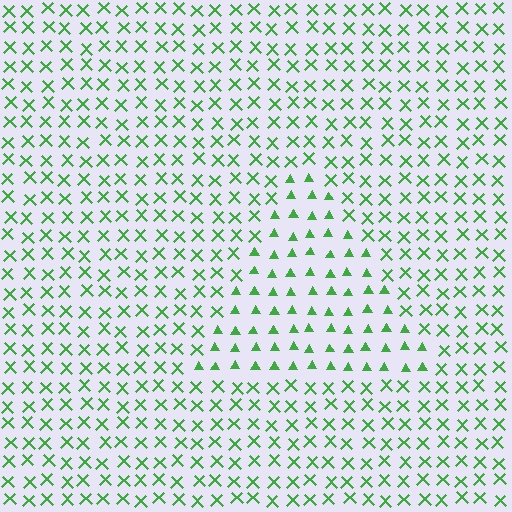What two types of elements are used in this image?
The image uses triangles inside the triangle region and X marks outside it.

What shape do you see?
I see a triangle.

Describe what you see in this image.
The image is filled with small green elements arranged in a uniform grid. A triangle-shaped region contains triangles, while the surrounding area contains X marks. The boundary is defined purely by the change in element shape.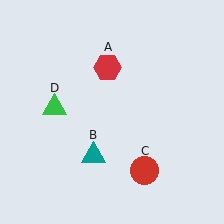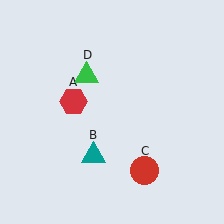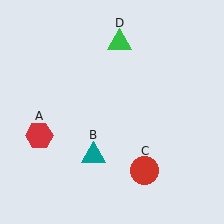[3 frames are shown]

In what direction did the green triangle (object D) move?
The green triangle (object D) moved up and to the right.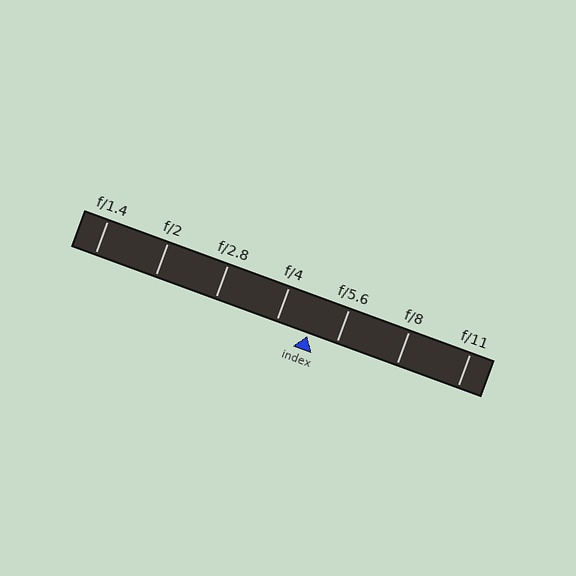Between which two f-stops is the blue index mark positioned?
The index mark is between f/4 and f/5.6.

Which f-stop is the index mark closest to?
The index mark is closest to f/5.6.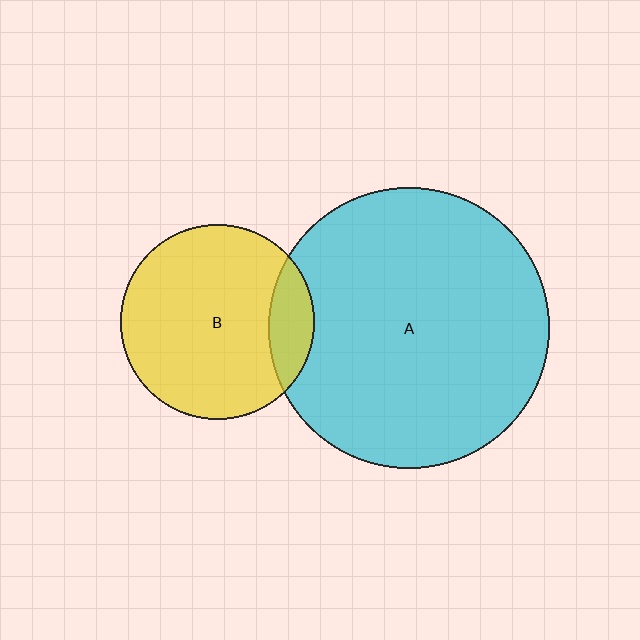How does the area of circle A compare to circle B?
Approximately 2.1 times.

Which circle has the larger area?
Circle A (cyan).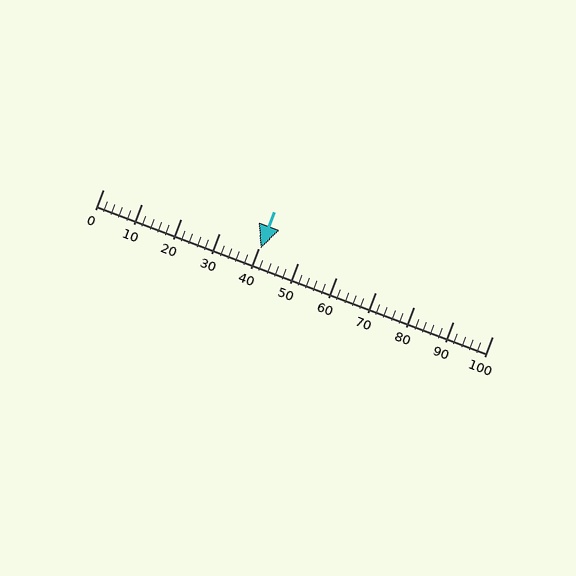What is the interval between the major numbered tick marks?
The major tick marks are spaced 10 units apart.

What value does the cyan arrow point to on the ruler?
The cyan arrow points to approximately 41.